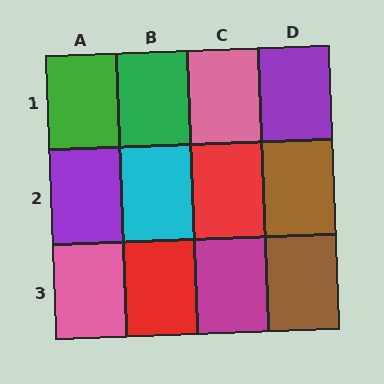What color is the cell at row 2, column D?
Brown.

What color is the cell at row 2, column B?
Cyan.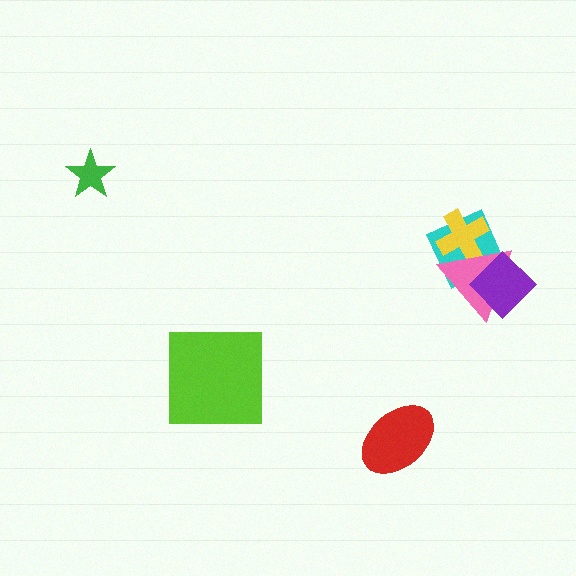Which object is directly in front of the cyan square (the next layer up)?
The yellow cross is directly in front of the cyan square.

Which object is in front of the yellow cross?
The pink triangle is in front of the yellow cross.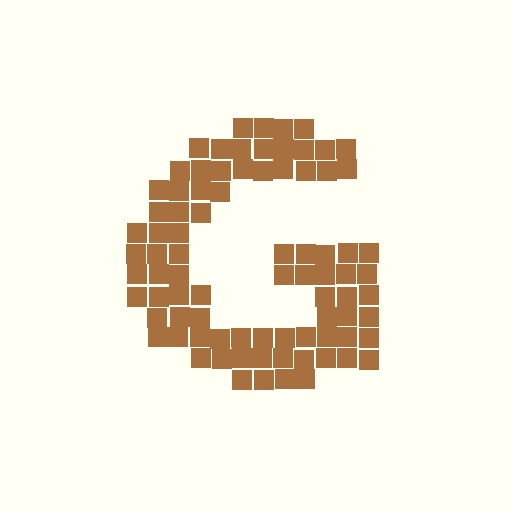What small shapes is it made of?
It is made of small squares.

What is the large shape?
The large shape is the letter G.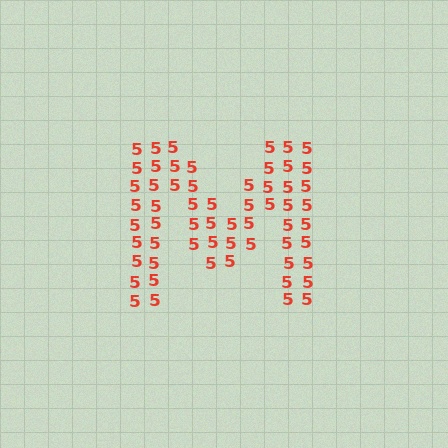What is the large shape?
The large shape is the letter M.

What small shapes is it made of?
It is made of small digit 5's.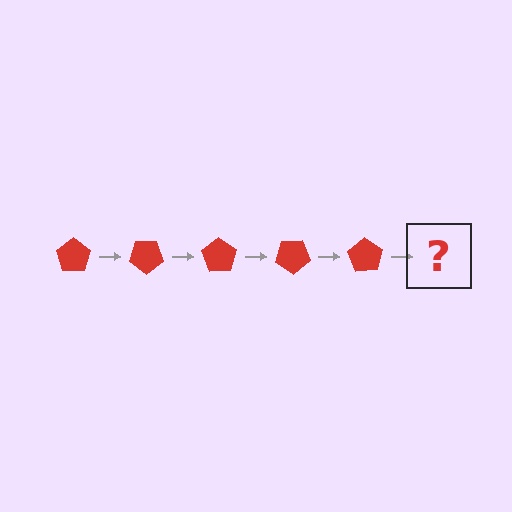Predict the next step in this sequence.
The next step is a red pentagon rotated 175 degrees.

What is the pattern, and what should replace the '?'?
The pattern is that the pentagon rotates 35 degrees each step. The '?' should be a red pentagon rotated 175 degrees.